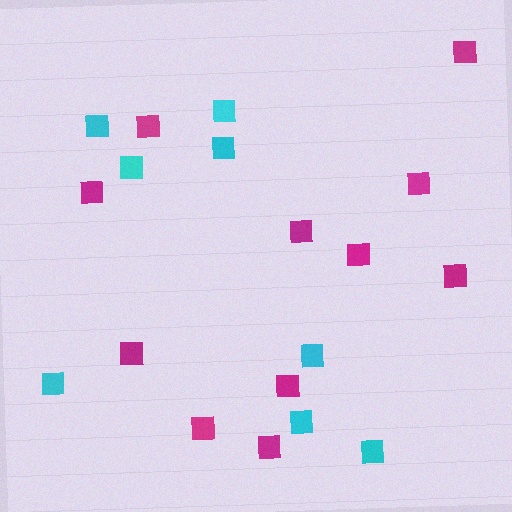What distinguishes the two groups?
There are 2 groups: one group of cyan squares (8) and one group of magenta squares (11).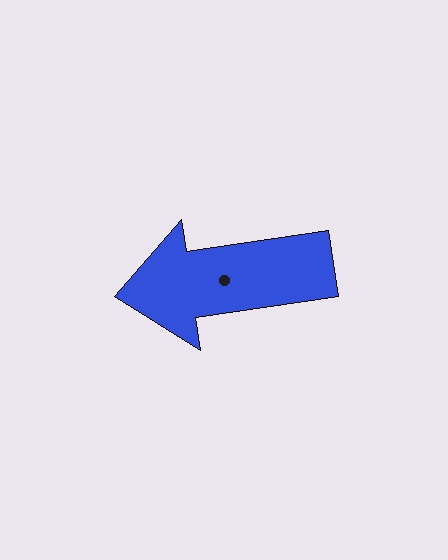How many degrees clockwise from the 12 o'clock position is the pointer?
Approximately 261 degrees.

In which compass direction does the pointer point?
West.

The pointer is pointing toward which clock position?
Roughly 9 o'clock.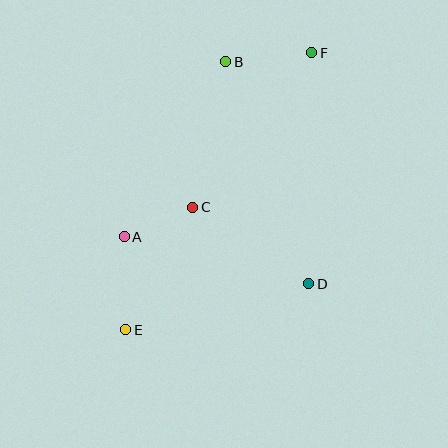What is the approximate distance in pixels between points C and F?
The distance between C and F is approximately 195 pixels.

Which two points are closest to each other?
Points A and C are closest to each other.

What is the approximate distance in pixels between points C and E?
The distance between C and E is approximately 140 pixels.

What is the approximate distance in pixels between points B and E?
The distance between B and E is approximately 286 pixels.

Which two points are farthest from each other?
Points E and F are farthest from each other.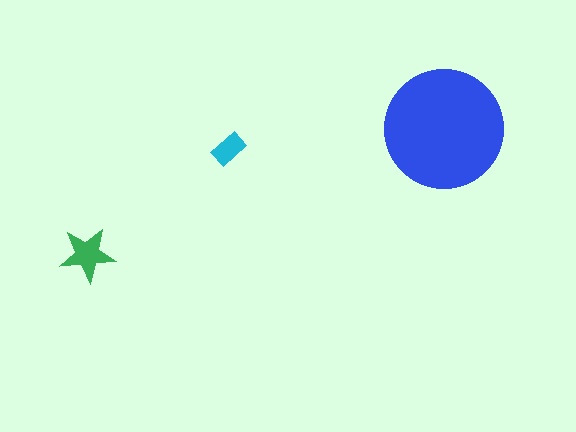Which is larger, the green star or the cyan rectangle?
The green star.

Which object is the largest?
The blue circle.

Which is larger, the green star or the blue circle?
The blue circle.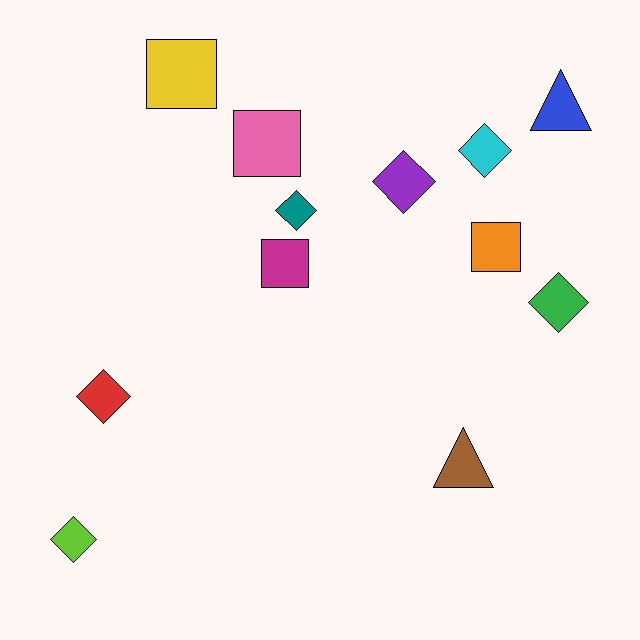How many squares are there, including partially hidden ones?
There are 4 squares.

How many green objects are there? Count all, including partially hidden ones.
There is 1 green object.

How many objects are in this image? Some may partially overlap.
There are 12 objects.